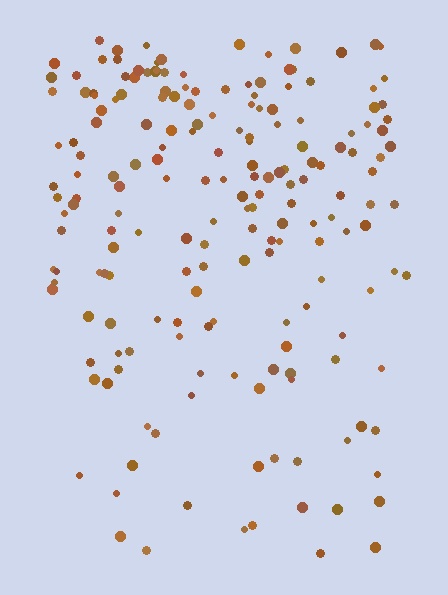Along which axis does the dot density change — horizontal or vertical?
Vertical.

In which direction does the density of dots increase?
From bottom to top, with the top side densest.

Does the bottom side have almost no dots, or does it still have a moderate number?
Still a moderate number, just noticeably fewer than the top.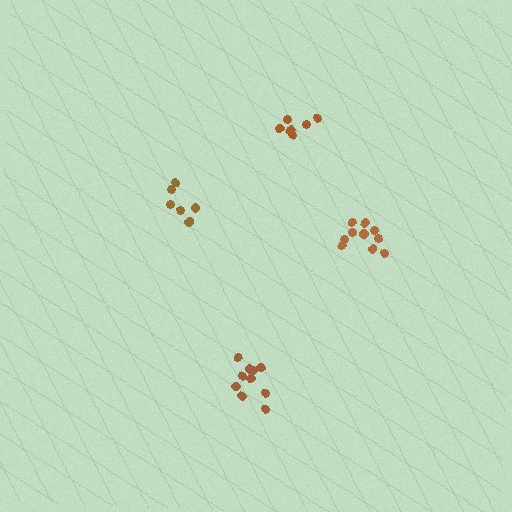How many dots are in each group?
Group 1: 6 dots, Group 2: 10 dots, Group 3: 10 dots, Group 4: 7 dots (33 total).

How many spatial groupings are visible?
There are 4 spatial groupings.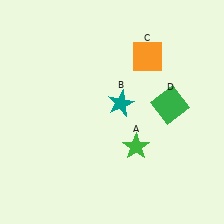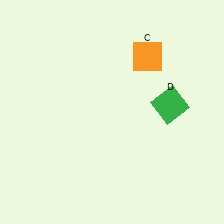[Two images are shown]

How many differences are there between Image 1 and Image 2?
There are 2 differences between the two images.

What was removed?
The green star (A), the teal star (B) were removed in Image 2.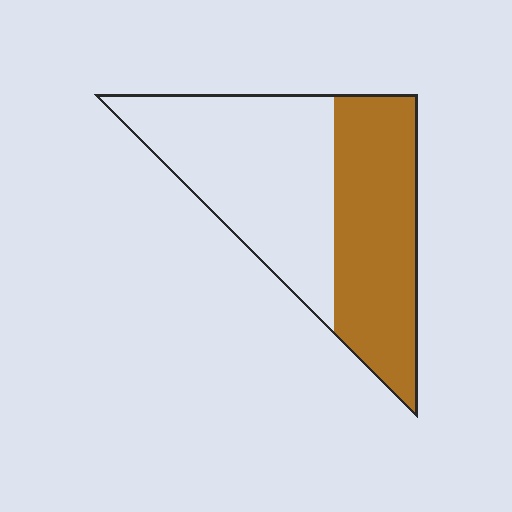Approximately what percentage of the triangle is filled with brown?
Approximately 45%.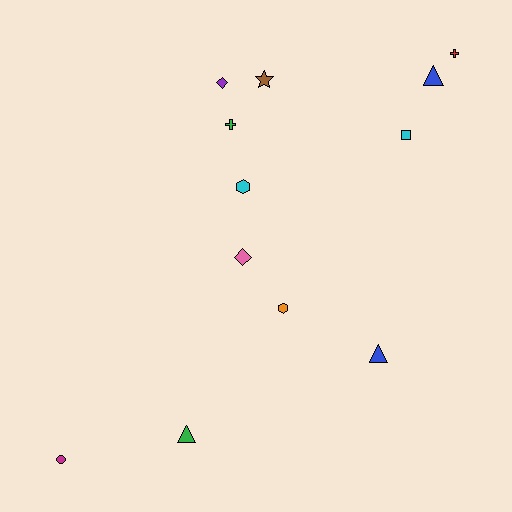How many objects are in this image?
There are 12 objects.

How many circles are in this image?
There is 1 circle.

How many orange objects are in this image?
There is 1 orange object.